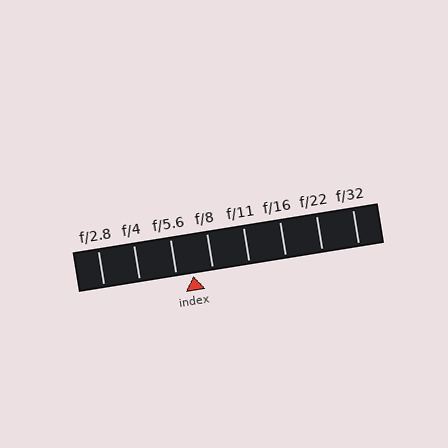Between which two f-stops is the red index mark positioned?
The index mark is between f/5.6 and f/8.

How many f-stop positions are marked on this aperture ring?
There are 8 f-stop positions marked.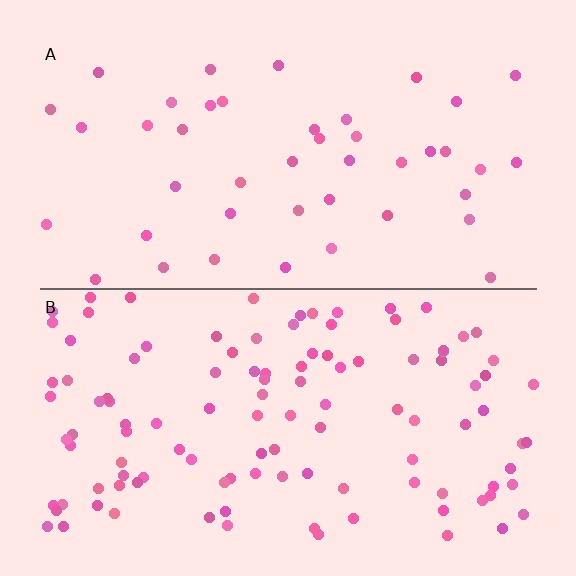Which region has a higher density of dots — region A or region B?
B (the bottom).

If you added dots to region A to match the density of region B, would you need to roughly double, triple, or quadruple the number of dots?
Approximately triple.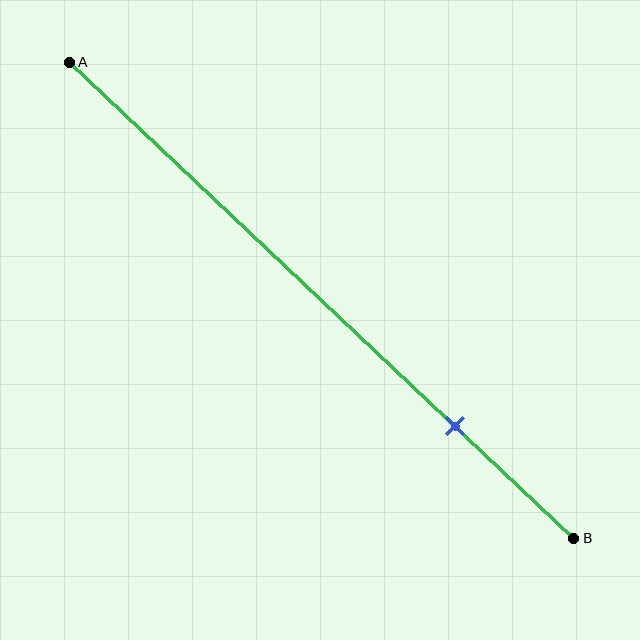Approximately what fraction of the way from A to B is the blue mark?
The blue mark is approximately 75% of the way from A to B.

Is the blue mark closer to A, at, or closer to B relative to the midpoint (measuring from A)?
The blue mark is closer to point B than the midpoint of segment AB.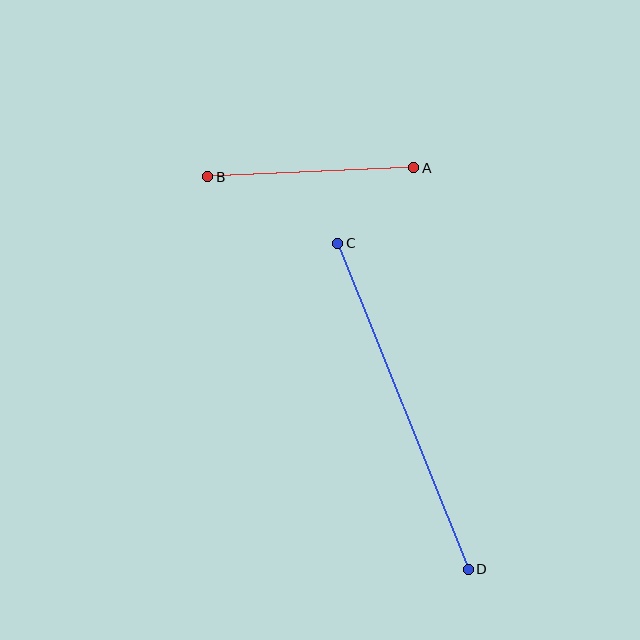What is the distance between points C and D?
The distance is approximately 351 pixels.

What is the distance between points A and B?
The distance is approximately 206 pixels.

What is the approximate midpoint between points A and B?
The midpoint is at approximately (311, 172) pixels.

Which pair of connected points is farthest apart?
Points C and D are farthest apart.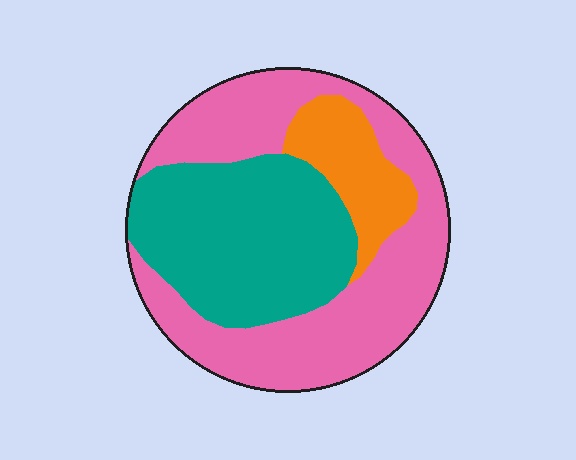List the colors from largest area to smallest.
From largest to smallest: pink, teal, orange.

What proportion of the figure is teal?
Teal takes up about three eighths (3/8) of the figure.